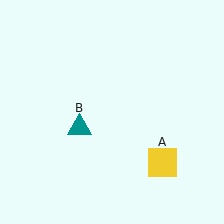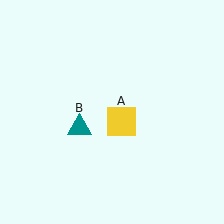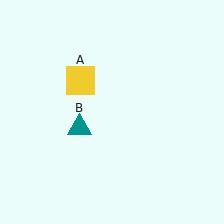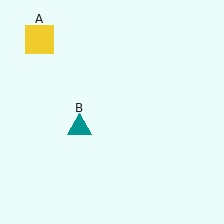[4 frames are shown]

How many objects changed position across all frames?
1 object changed position: yellow square (object A).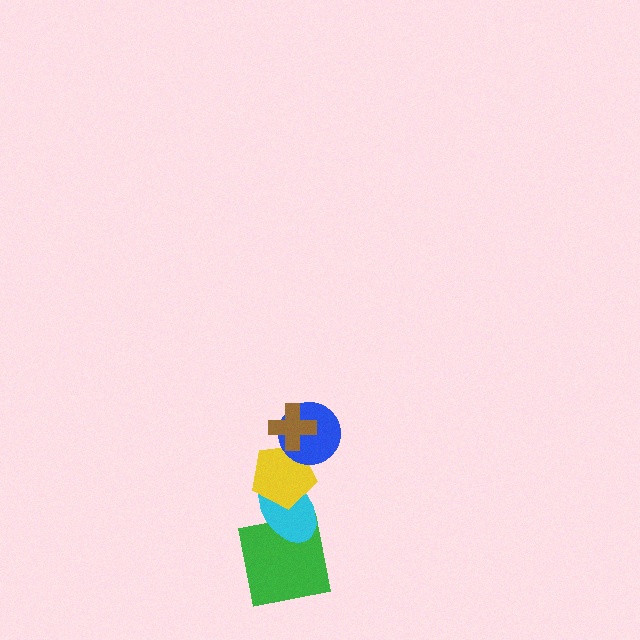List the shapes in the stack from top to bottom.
From top to bottom: the brown cross, the blue circle, the yellow pentagon, the cyan ellipse, the green square.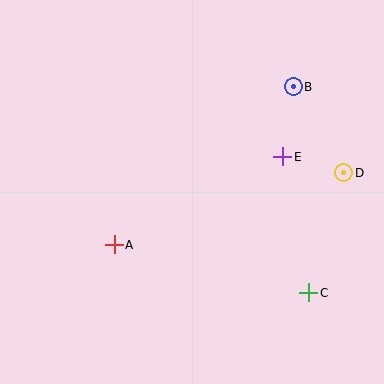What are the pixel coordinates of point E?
Point E is at (283, 157).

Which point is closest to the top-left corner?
Point A is closest to the top-left corner.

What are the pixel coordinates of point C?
Point C is at (309, 293).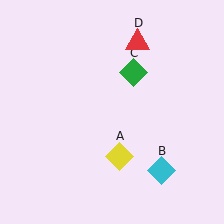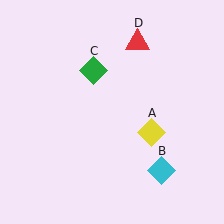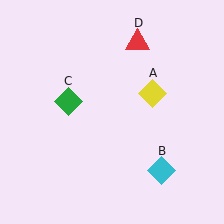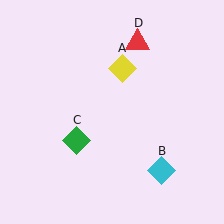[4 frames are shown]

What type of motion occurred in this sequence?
The yellow diamond (object A), green diamond (object C) rotated counterclockwise around the center of the scene.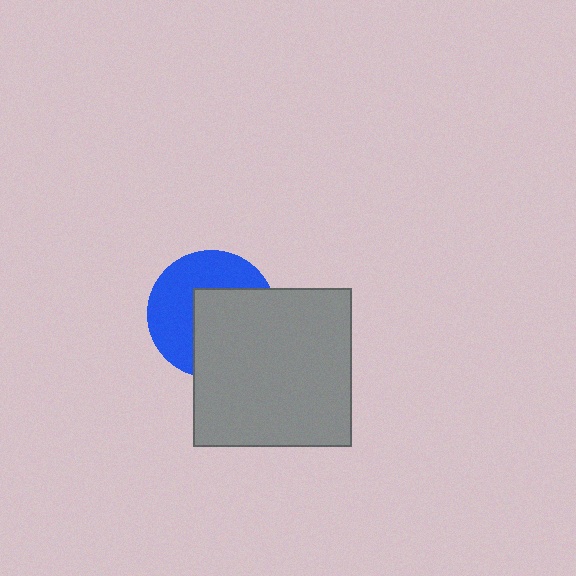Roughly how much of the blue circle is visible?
About half of it is visible (roughly 50%).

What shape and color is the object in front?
The object in front is a gray square.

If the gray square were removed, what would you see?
You would see the complete blue circle.